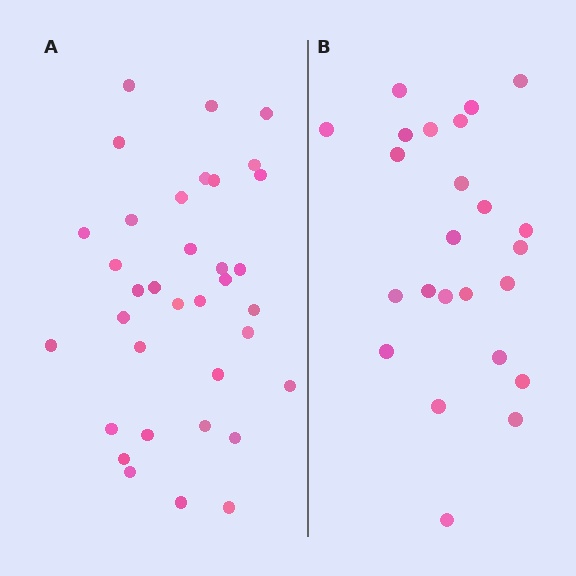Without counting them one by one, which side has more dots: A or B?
Region A (the left region) has more dots.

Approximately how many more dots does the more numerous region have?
Region A has roughly 12 or so more dots than region B.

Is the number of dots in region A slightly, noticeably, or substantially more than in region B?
Region A has substantially more. The ratio is roughly 1.5 to 1.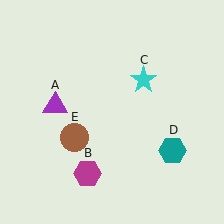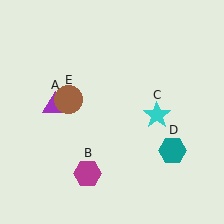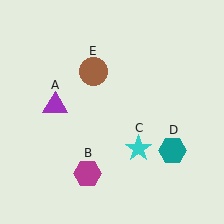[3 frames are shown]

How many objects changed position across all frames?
2 objects changed position: cyan star (object C), brown circle (object E).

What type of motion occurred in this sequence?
The cyan star (object C), brown circle (object E) rotated clockwise around the center of the scene.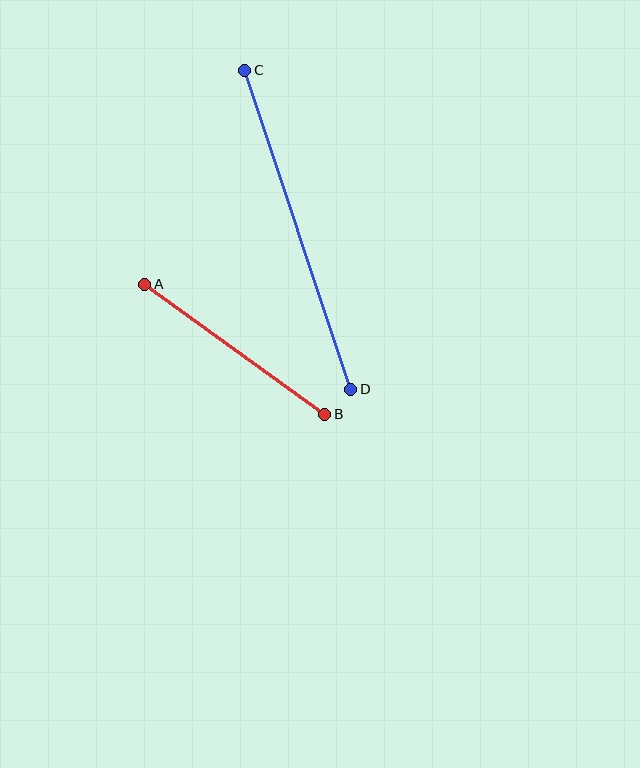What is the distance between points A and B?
The distance is approximately 222 pixels.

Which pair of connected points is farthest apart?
Points C and D are farthest apart.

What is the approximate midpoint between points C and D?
The midpoint is at approximately (298, 230) pixels.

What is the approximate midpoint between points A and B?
The midpoint is at approximately (235, 349) pixels.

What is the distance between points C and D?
The distance is approximately 336 pixels.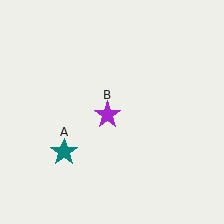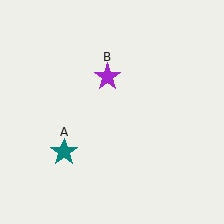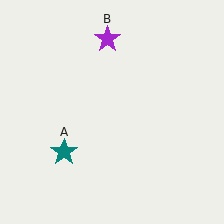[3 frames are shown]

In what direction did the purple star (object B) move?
The purple star (object B) moved up.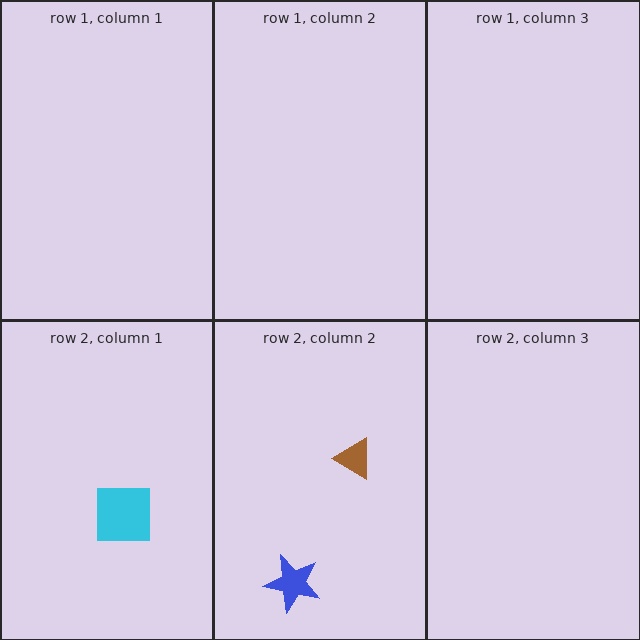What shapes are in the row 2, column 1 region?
The cyan square.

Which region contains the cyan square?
The row 2, column 1 region.